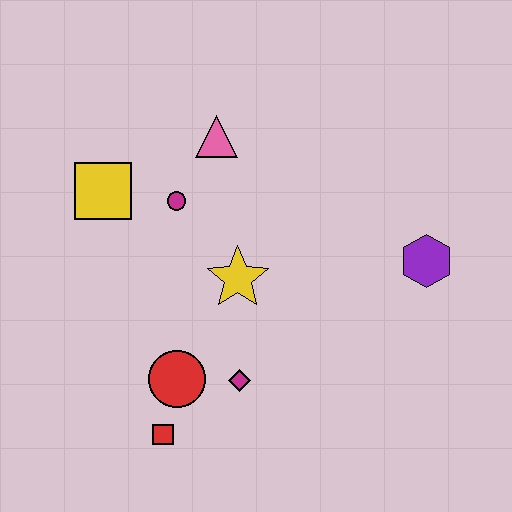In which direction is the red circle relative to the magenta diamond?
The red circle is to the left of the magenta diamond.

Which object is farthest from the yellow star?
The purple hexagon is farthest from the yellow star.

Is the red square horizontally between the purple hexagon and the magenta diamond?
No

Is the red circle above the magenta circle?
No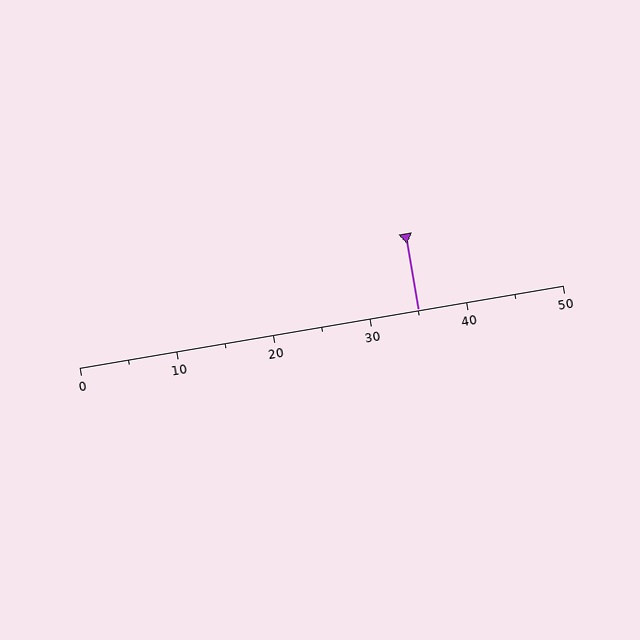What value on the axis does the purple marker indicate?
The marker indicates approximately 35.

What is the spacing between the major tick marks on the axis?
The major ticks are spaced 10 apart.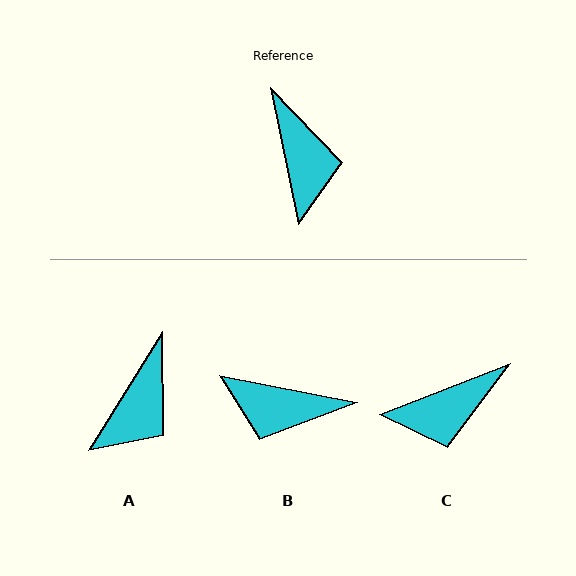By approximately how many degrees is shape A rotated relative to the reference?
Approximately 44 degrees clockwise.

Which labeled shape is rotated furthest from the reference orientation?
B, about 113 degrees away.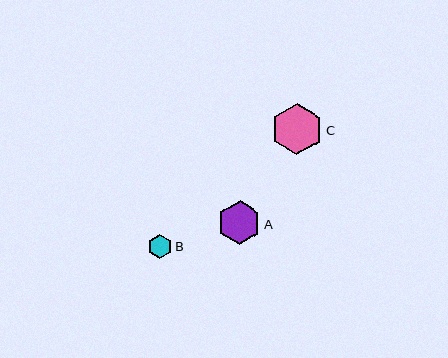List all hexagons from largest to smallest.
From largest to smallest: C, A, B.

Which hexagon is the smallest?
Hexagon B is the smallest with a size of approximately 24 pixels.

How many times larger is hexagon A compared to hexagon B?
Hexagon A is approximately 1.8 times the size of hexagon B.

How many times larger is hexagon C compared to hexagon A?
Hexagon C is approximately 1.2 times the size of hexagon A.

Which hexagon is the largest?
Hexagon C is the largest with a size of approximately 51 pixels.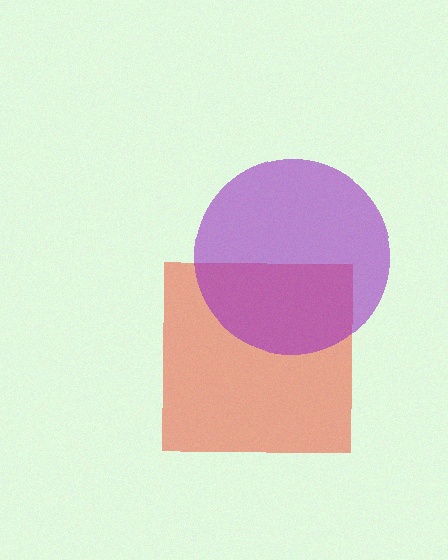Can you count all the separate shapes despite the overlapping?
Yes, there are 2 separate shapes.